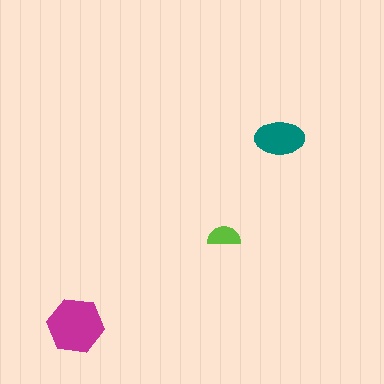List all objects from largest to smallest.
The magenta hexagon, the teal ellipse, the lime semicircle.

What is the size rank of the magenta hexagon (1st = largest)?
1st.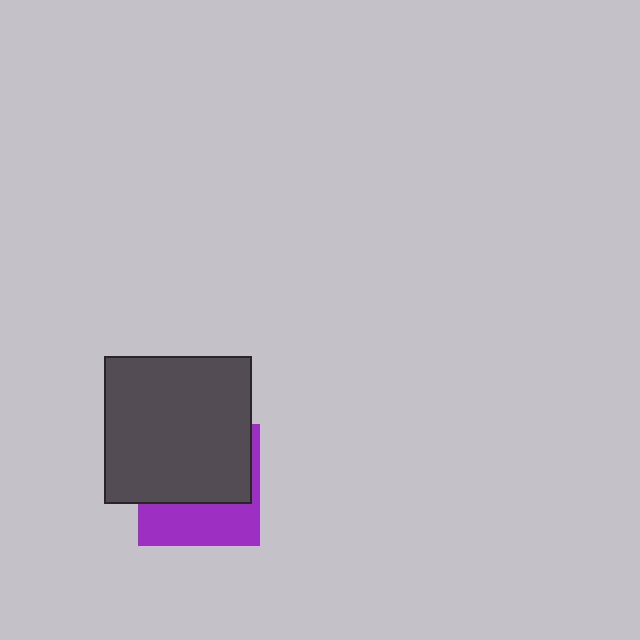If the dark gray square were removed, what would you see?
You would see the complete purple square.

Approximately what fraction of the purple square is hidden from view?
Roughly 61% of the purple square is hidden behind the dark gray square.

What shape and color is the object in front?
The object in front is a dark gray square.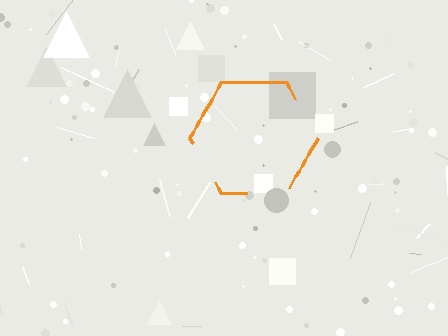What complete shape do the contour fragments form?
The contour fragments form a hexagon.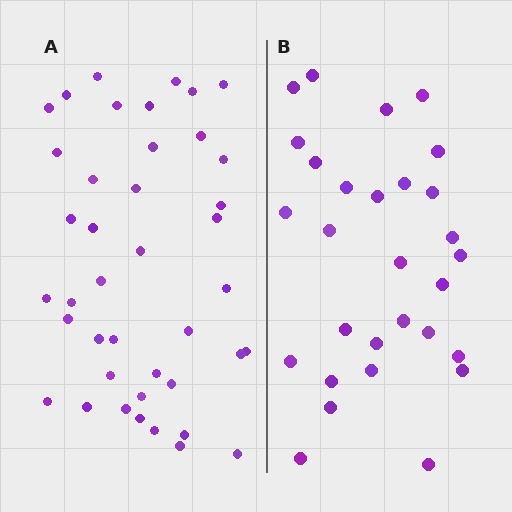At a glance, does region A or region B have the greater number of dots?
Region A (the left region) has more dots.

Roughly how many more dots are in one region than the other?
Region A has roughly 12 or so more dots than region B.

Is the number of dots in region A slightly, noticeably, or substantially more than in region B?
Region A has noticeably more, but not dramatically so. The ratio is roughly 1.4 to 1.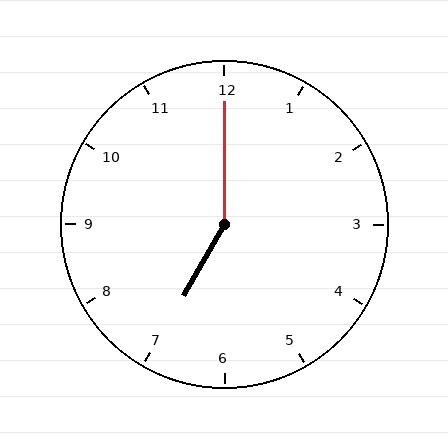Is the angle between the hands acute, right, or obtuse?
It is obtuse.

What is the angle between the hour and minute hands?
Approximately 150 degrees.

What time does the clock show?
7:00.